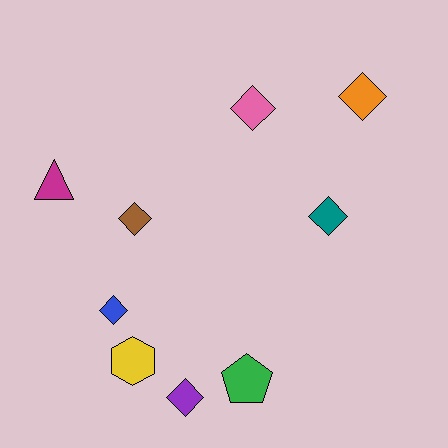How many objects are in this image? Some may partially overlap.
There are 9 objects.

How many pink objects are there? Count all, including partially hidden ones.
There is 1 pink object.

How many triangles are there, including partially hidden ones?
There is 1 triangle.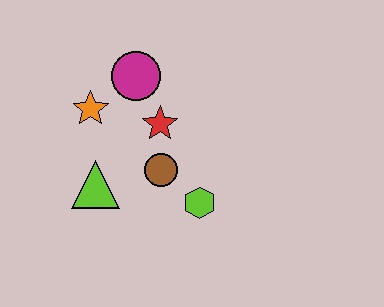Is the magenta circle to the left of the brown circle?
Yes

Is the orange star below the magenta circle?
Yes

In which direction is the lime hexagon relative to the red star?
The lime hexagon is below the red star.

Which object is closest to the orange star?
The magenta circle is closest to the orange star.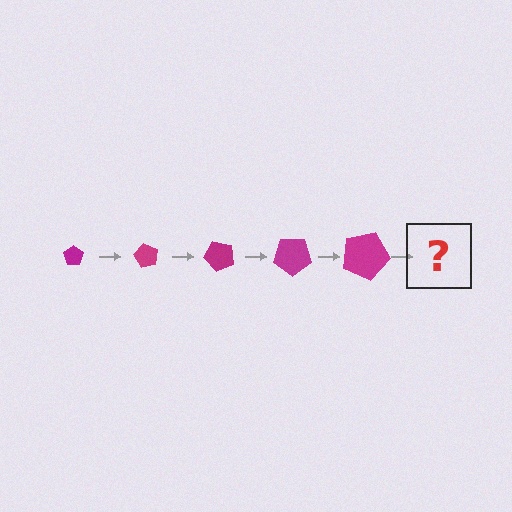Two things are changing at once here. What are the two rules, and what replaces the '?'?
The two rules are that the pentagon grows larger each step and it rotates 60 degrees each step. The '?' should be a pentagon, larger than the previous one and rotated 300 degrees from the start.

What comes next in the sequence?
The next element should be a pentagon, larger than the previous one and rotated 300 degrees from the start.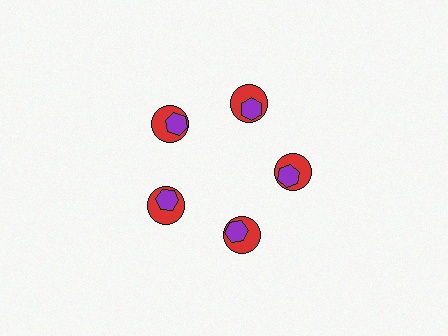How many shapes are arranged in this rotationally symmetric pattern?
There are 10 shapes, arranged in 5 groups of 2.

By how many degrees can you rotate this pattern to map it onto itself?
The pattern maps onto itself every 72 degrees of rotation.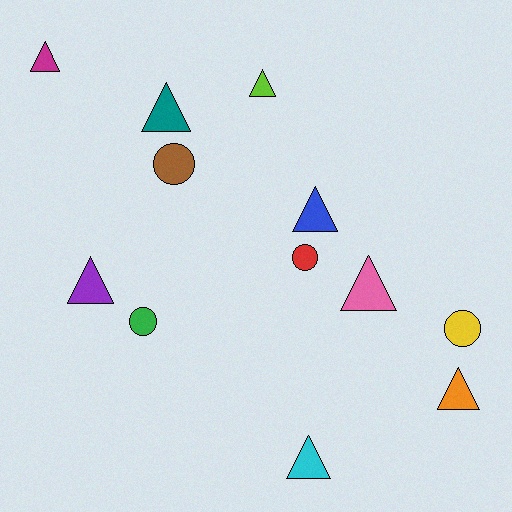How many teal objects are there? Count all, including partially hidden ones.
There is 1 teal object.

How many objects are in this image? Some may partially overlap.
There are 12 objects.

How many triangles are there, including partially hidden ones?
There are 8 triangles.